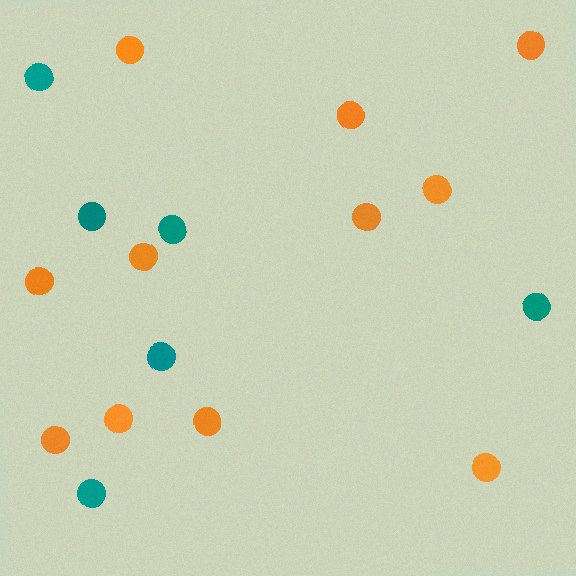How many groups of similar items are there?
There are 2 groups: one group of orange circles (11) and one group of teal circles (6).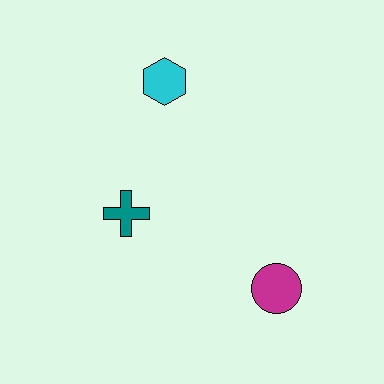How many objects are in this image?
There are 3 objects.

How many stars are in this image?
There are no stars.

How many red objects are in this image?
There are no red objects.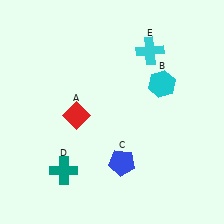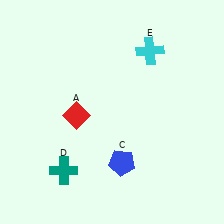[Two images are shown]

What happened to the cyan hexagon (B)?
The cyan hexagon (B) was removed in Image 2. It was in the top-right area of Image 1.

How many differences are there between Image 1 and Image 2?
There is 1 difference between the two images.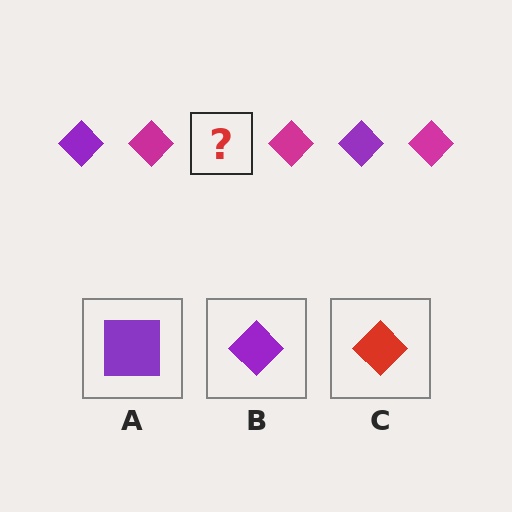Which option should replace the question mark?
Option B.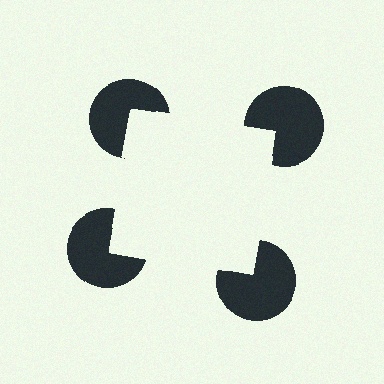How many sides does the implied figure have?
4 sides.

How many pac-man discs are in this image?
There are 4 — one at each vertex of the illusory square.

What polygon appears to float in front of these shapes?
An illusory square — its edges are inferred from the aligned wedge cuts in the pac-man discs, not physically drawn.